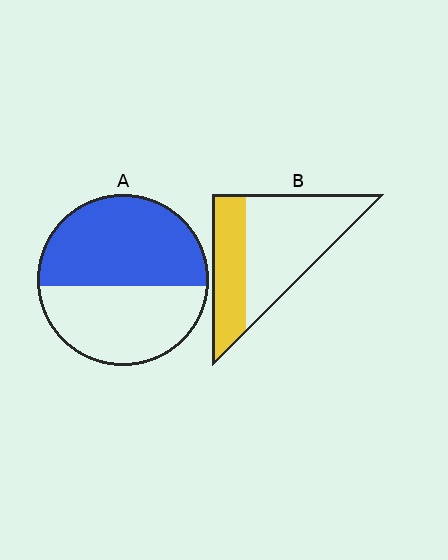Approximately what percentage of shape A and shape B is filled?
A is approximately 55% and B is approximately 35%.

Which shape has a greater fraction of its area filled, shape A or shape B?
Shape A.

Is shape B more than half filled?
No.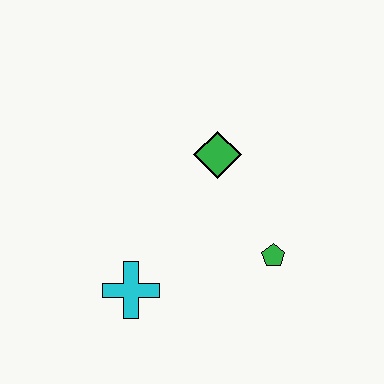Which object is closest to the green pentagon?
The green diamond is closest to the green pentagon.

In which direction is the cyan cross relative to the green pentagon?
The cyan cross is to the left of the green pentagon.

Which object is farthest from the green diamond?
The cyan cross is farthest from the green diamond.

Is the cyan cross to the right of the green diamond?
No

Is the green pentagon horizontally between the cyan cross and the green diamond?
No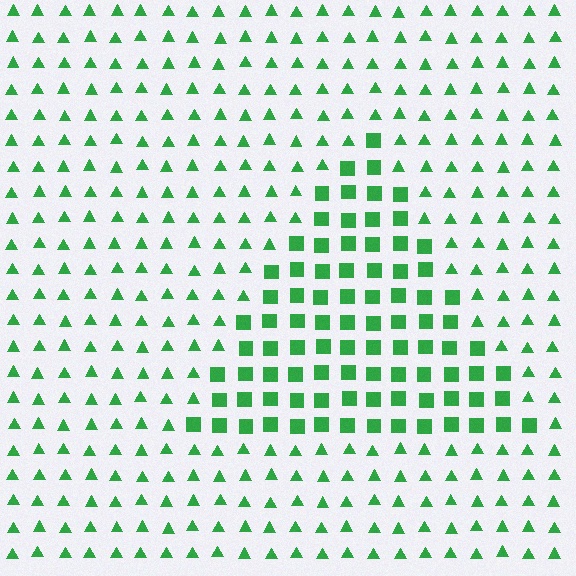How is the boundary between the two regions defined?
The boundary is defined by a change in element shape: squares inside vs. triangles outside. All elements share the same color and spacing.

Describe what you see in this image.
The image is filled with small green elements arranged in a uniform grid. A triangle-shaped region contains squares, while the surrounding area contains triangles. The boundary is defined purely by the change in element shape.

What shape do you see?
I see a triangle.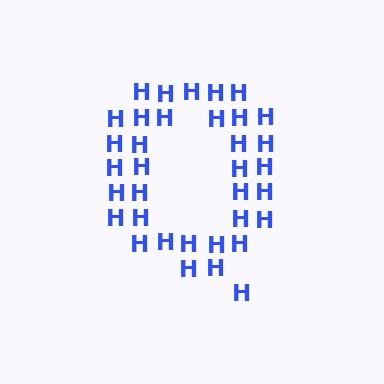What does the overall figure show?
The overall figure shows the letter Q.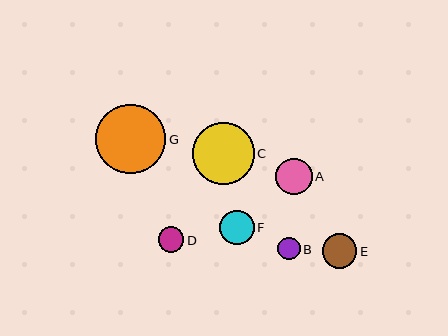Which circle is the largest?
Circle G is the largest with a size of approximately 70 pixels.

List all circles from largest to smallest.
From largest to smallest: G, C, A, E, F, D, B.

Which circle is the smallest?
Circle B is the smallest with a size of approximately 22 pixels.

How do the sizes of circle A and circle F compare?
Circle A and circle F are approximately the same size.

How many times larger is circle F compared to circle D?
Circle F is approximately 1.3 times the size of circle D.